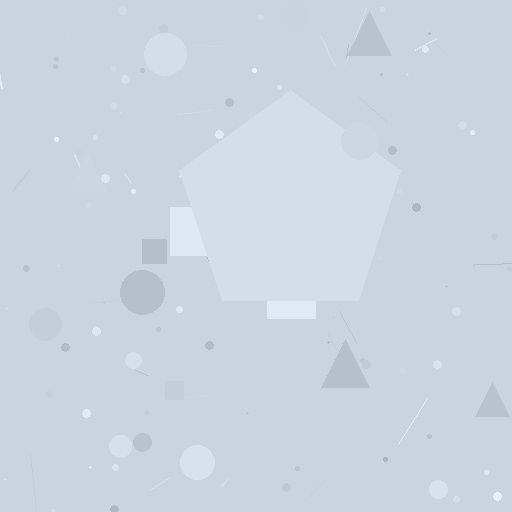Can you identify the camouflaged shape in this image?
The camouflaged shape is a pentagon.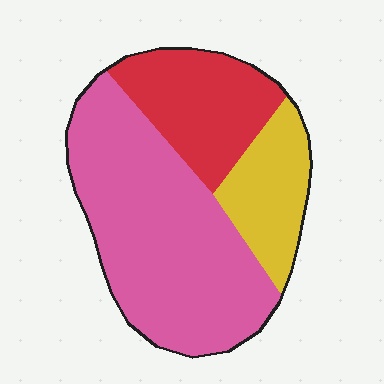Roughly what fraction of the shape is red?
Red covers roughly 25% of the shape.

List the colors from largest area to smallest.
From largest to smallest: pink, red, yellow.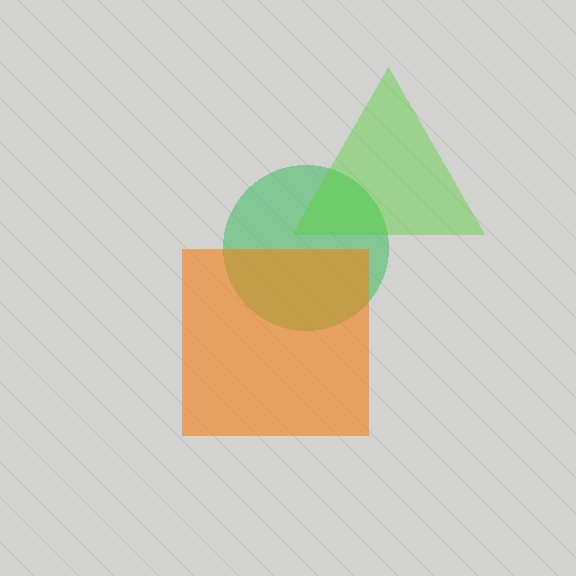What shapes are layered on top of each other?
The layered shapes are: a green circle, a lime triangle, an orange square.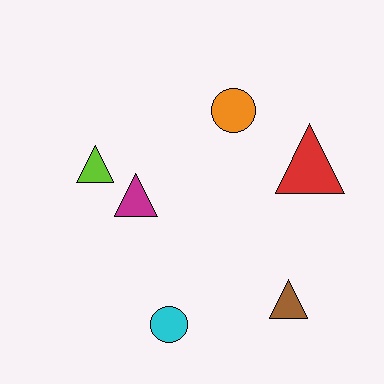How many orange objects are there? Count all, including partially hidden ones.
There is 1 orange object.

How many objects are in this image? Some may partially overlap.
There are 6 objects.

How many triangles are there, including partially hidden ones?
There are 4 triangles.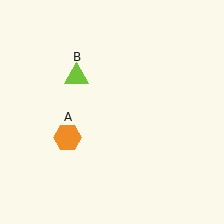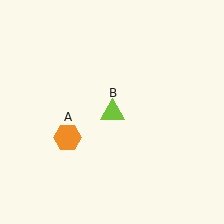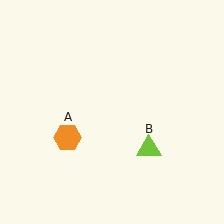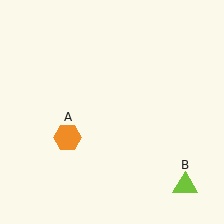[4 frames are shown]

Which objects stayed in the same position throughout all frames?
Orange hexagon (object A) remained stationary.